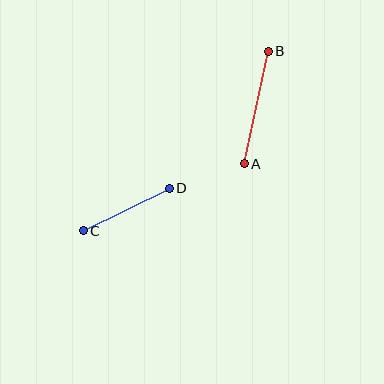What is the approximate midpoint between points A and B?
The midpoint is at approximately (256, 107) pixels.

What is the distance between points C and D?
The distance is approximately 96 pixels.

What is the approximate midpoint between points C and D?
The midpoint is at approximately (126, 210) pixels.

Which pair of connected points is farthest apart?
Points A and B are farthest apart.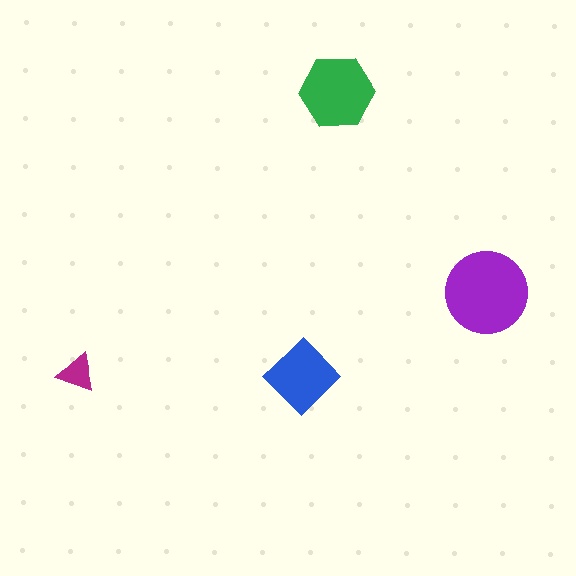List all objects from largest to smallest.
The purple circle, the green hexagon, the blue diamond, the magenta triangle.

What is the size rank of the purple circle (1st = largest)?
1st.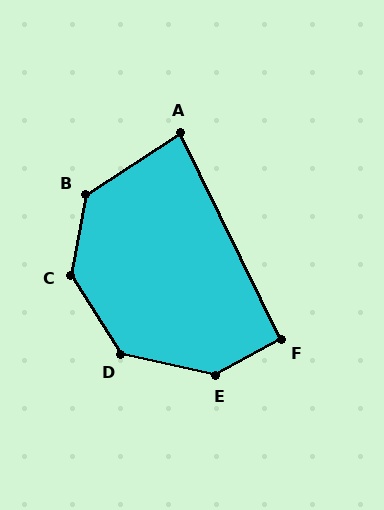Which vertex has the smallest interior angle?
A, at approximately 83 degrees.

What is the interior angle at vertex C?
Approximately 138 degrees (obtuse).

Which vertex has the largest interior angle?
E, at approximately 139 degrees.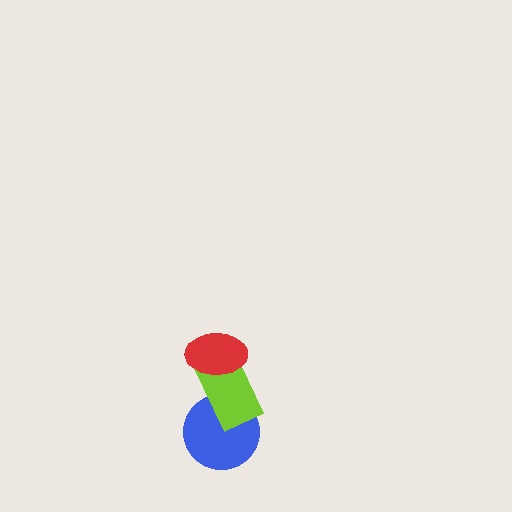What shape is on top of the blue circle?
The lime rectangle is on top of the blue circle.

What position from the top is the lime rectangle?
The lime rectangle is 2nd from the top.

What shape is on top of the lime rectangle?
The red ellipse is on top of the lime rectangle.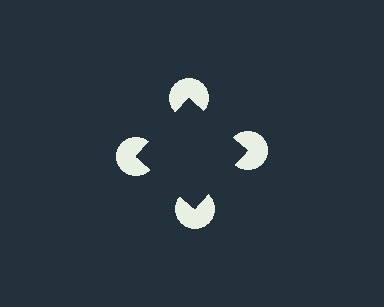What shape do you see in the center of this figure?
An illusory square — its edges are inferred from the aligned wedge cuts in the pac-man discs, not physically drawn.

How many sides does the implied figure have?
4 sides.